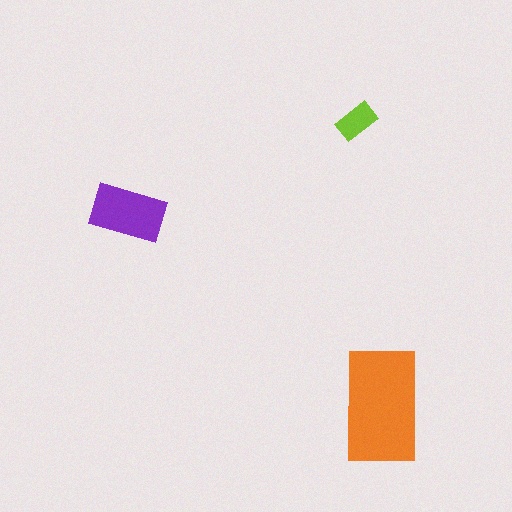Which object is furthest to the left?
The purple rectangle is leftmost.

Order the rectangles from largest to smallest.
the orange one, the purple one, the lime one.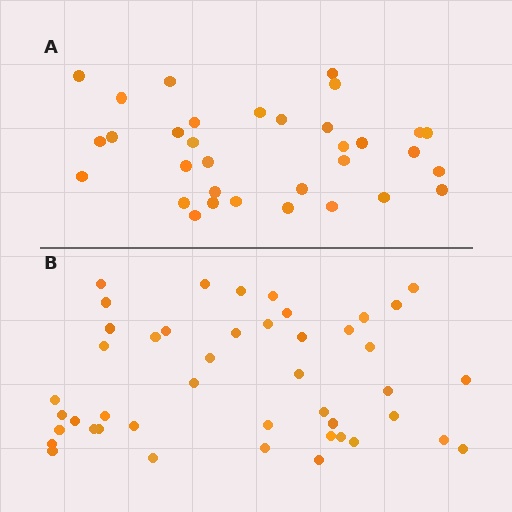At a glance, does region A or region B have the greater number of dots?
Region B (the bottom region) has more dots.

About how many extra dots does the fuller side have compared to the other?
Region B has roughly 12 or so more dots than region A.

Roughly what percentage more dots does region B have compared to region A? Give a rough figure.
About 35% more.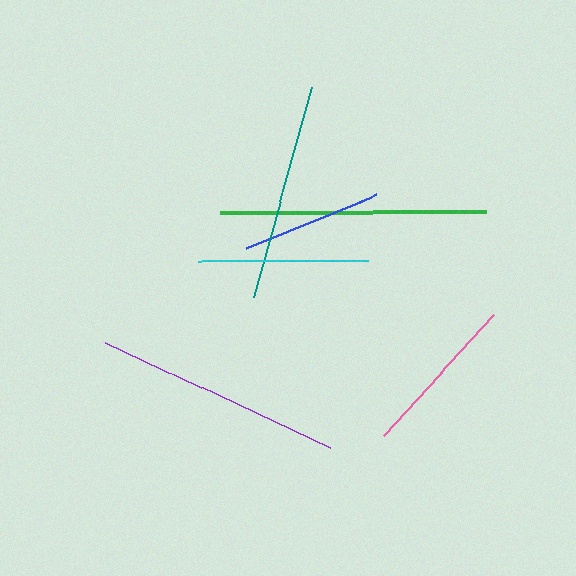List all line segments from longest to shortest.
From longest to shortest: green, purple, teal, cyan, pink, blue.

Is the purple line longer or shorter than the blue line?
The purple line is longer than the blue line.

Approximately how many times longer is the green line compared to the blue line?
The green line is approximately 1.9 times the length of the blue line.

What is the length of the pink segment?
The pink segment is approximately 165 pixels long.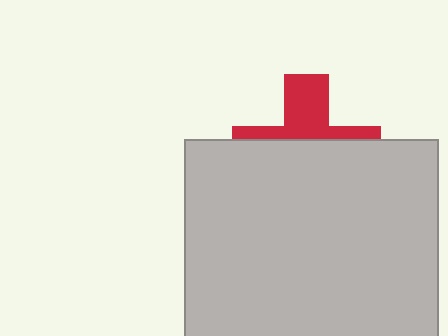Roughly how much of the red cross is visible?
A small part of it is visible (roughly 38%).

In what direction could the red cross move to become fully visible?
The red cross could move up. That would shift it out from behind the light gray rectangle entirely.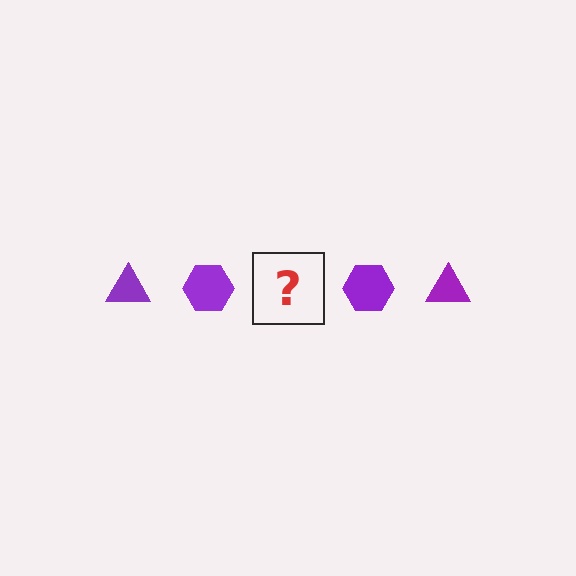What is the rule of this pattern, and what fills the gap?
The rule is that the pattern cycles through triangle, hexagon shapes in purple. The gap should be filled with a purple triangle.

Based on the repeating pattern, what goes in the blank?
The blank should be a purple triangle.